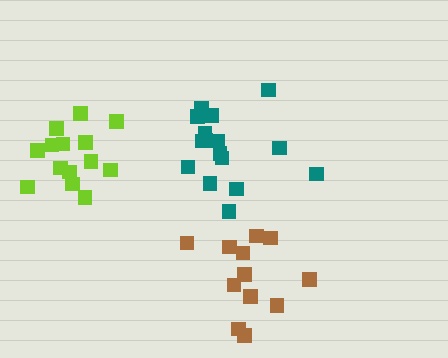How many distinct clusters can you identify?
There are 3 distinct clusters.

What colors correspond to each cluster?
The clusters are colored: lime, brown, teal.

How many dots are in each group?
Group 1: 14 dots, Group 2: 12 dots, Group 3: 16 dots (42 total).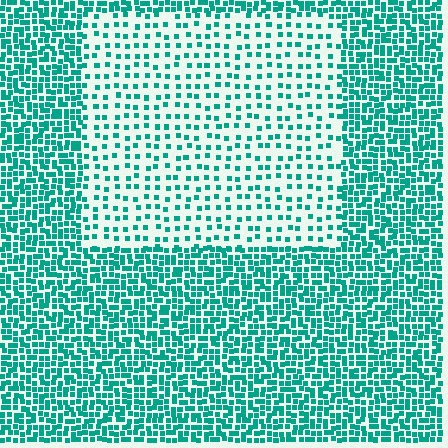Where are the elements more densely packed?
The elements are more densely packed outside the rectangle boundary.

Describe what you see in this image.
The image contains small teal elements arranged at two different densities. A rectangle-shaped region is visible where the elements are less densely packed than the surrounding area.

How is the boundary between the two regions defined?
The boundary is defined by a change in element density (approximately 2.6x ratio). All elements are the same color, size, and shape.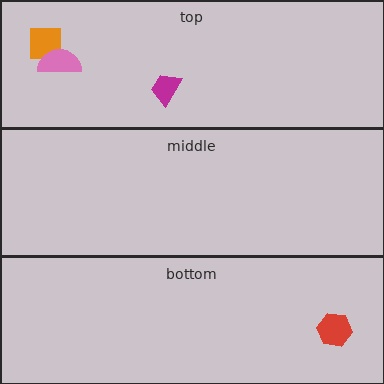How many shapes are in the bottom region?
1.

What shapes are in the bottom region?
The red hexagon.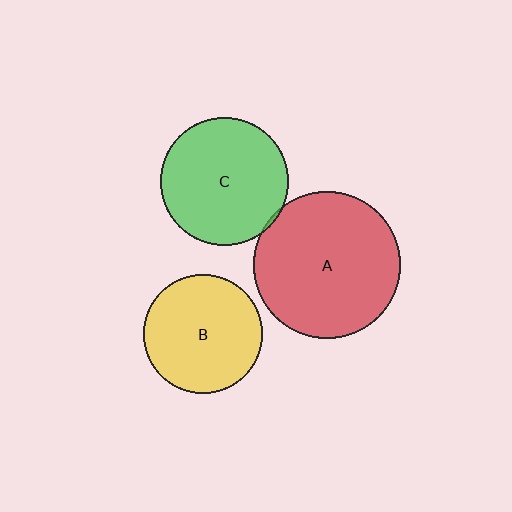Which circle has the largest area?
Circle A (red).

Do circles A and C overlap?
Yes.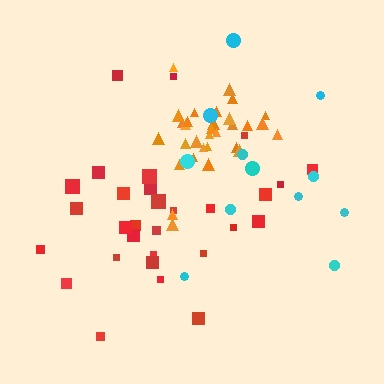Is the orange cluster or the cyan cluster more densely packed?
Orange.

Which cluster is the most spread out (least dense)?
Cyan.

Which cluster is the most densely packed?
Orange.